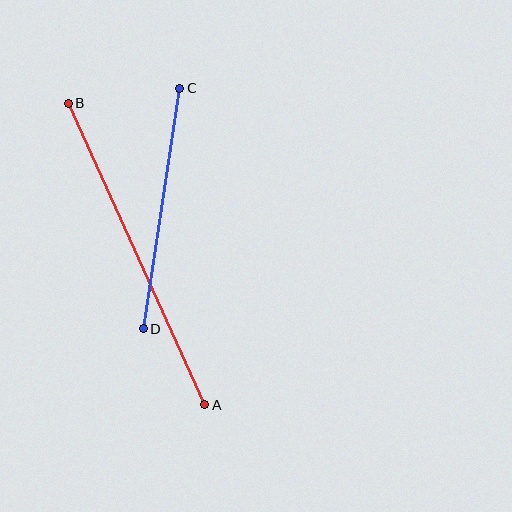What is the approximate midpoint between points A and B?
The midpoint is at approximately (136, 254) pixels.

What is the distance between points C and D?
The distance is approximately 243 pixels.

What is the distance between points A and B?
The distance is approximately 331 pixels.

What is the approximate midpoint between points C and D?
The midpoint is at approximately (162, 208) pixels.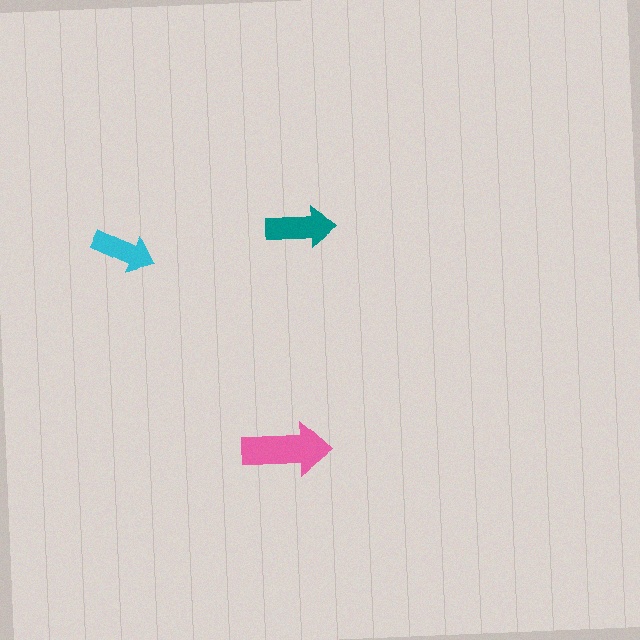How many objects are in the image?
There are 3 objects in the image.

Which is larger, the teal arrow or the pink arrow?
The pink one.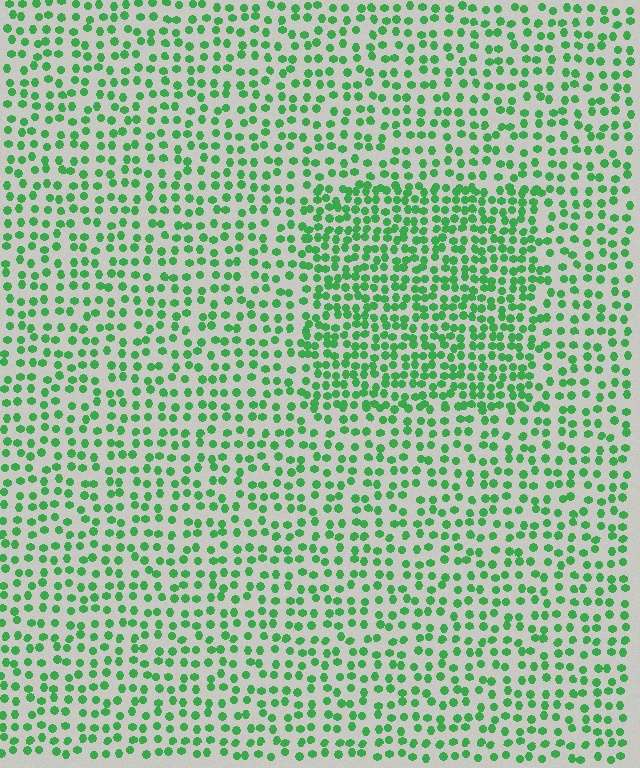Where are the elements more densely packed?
The elements are more densely packed inside the rectangle boundary.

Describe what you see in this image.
The image contains small green elements arranged at two different densities. A rectangle-shaped region is visible where the elements are more densely packed than the surrounding area.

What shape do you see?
I see a rectangle.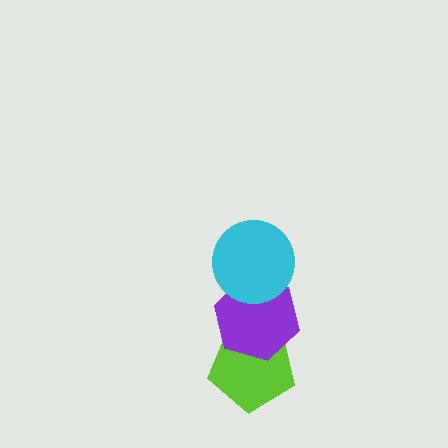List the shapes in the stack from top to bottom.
From top to bottom: the cyan circle, the purple hexagon, the lime pentagon.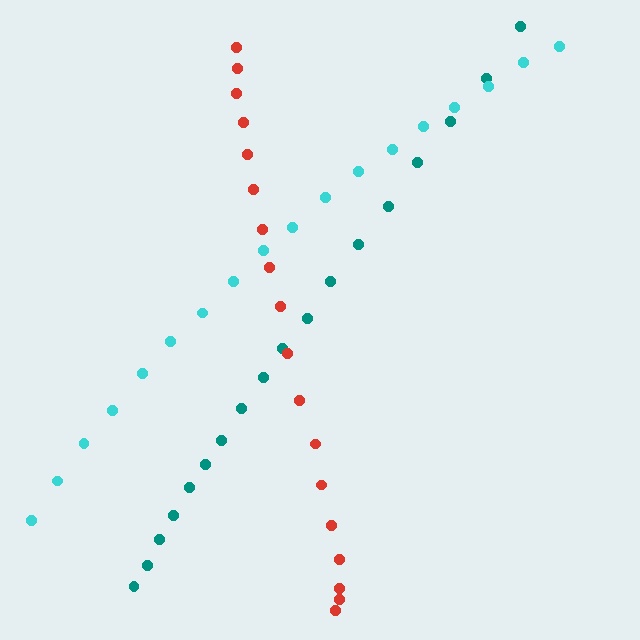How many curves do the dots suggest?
There are 3 distinct paths.